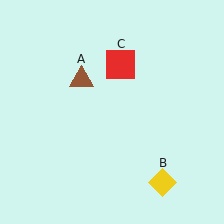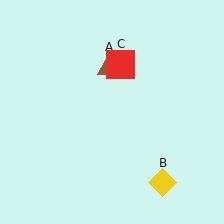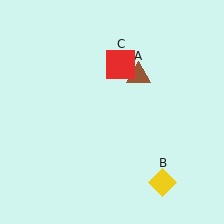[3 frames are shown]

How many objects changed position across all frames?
1 object changed position: brown triangle (object A).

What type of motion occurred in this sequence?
The brown triangle (object A) rotated clockwise around the center of the scene.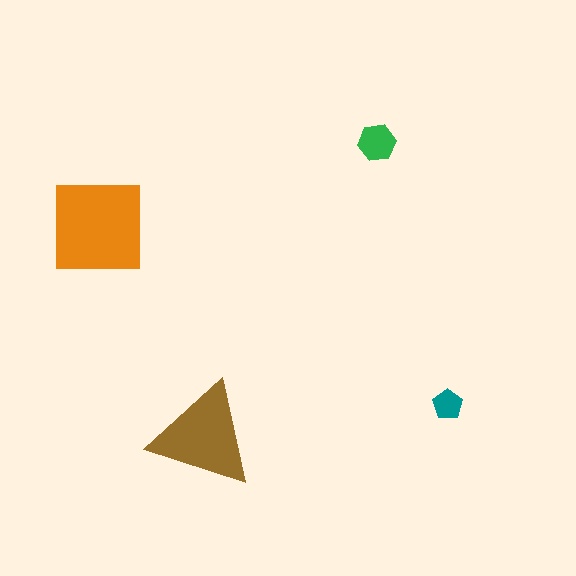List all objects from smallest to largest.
The teal pentagon, the green hexagon, the brown triangle, the orange square.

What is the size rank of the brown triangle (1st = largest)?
2nd.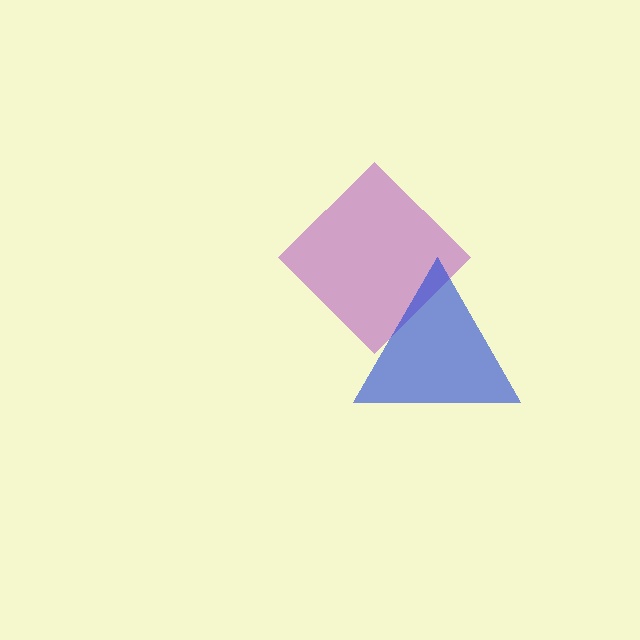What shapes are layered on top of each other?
The layered shapes are: a purple diamond, a blue triangle.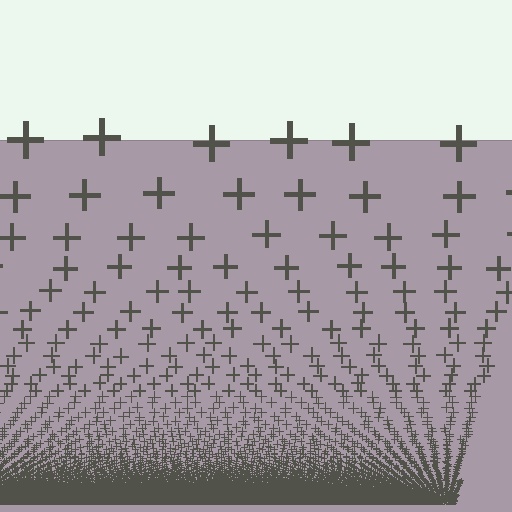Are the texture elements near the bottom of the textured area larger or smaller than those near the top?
Smaller. The gradient is inverted — elements near the bottom are smaller and denser.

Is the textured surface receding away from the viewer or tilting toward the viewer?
The surface appears to tilt toward the viewer. Texture elements get larger and sparser toward the top.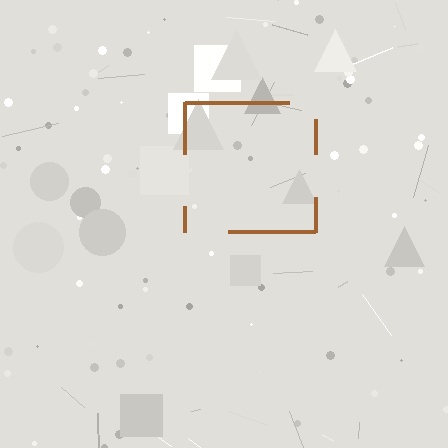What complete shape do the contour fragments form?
The contour fragments form a square.